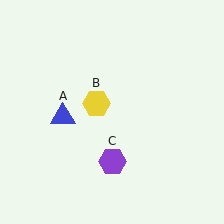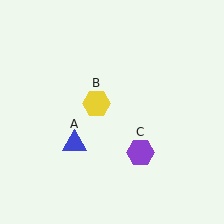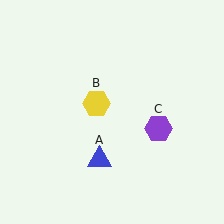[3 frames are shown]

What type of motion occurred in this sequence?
The blue triangle (object A), purple hexagon (object C) rotated counterclockwise around the center of the scene.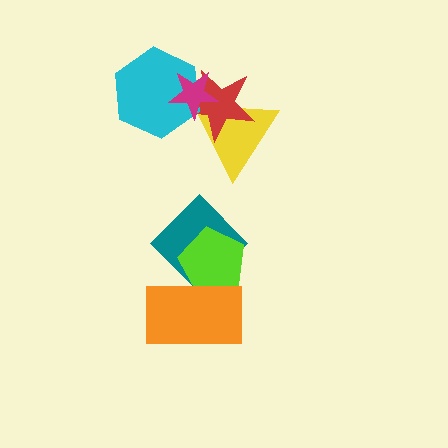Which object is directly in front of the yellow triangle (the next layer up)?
The red star is directly in front of the yellow triangle.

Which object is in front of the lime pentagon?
The orange rectangle is in front of the lime pentagon.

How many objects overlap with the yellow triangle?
2 objects overlap with the yellow triangle.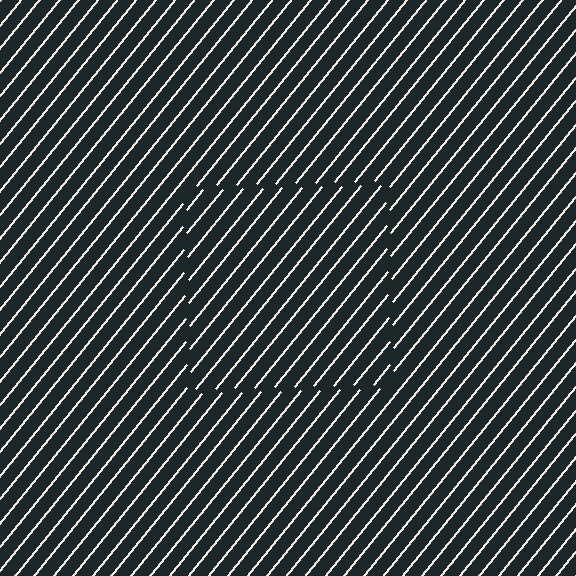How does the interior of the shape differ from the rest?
The interior of the shape contains the same grating, shifted by half a period — the contour is defined by the phase discontinuity where line-ends from the inner and outer gratings abut.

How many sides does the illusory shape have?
4 sides — the line-ends trace a square.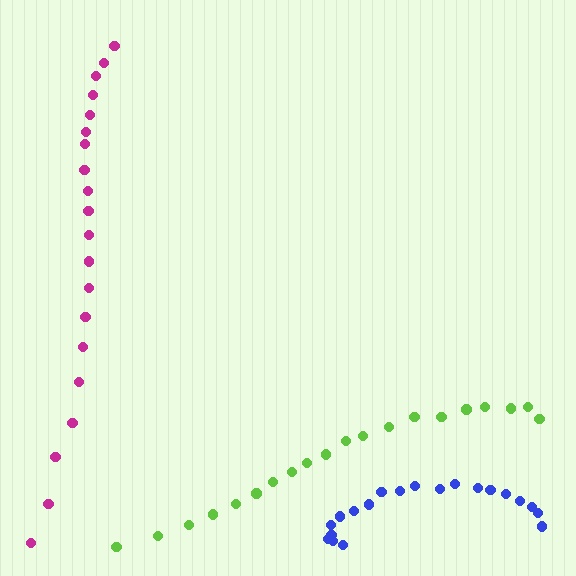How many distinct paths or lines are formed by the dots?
There are 3 distinct paths.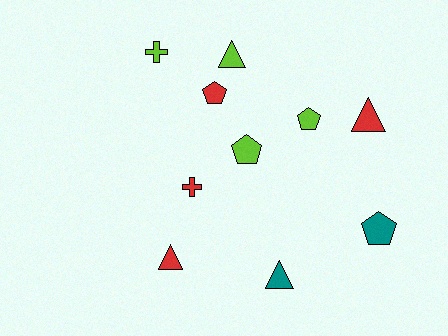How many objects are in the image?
There are 10 objects.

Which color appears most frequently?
Lime, with 4 objects.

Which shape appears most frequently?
Triangle, with 4 objects.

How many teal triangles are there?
There is 1 teal triangle.